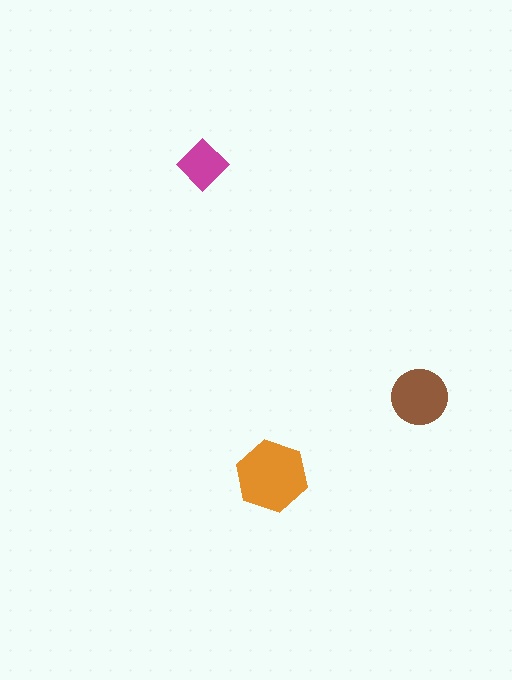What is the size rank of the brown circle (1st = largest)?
2nd.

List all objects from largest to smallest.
The orange hexagon, the brown circle, the magenta diamond.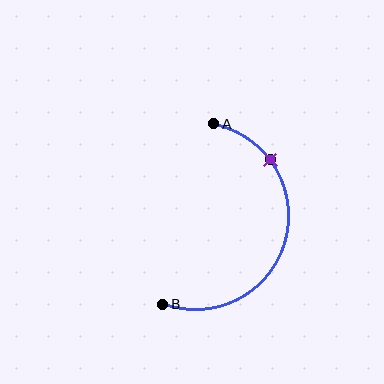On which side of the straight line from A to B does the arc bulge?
The arc bulges to the right of the straight line connecting A and B.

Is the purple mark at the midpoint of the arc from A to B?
No. The purple mark lies on the arc but is closer to endpoint A. The arc midpoint would be at the point on the curve equidistant along the arc from both A and B.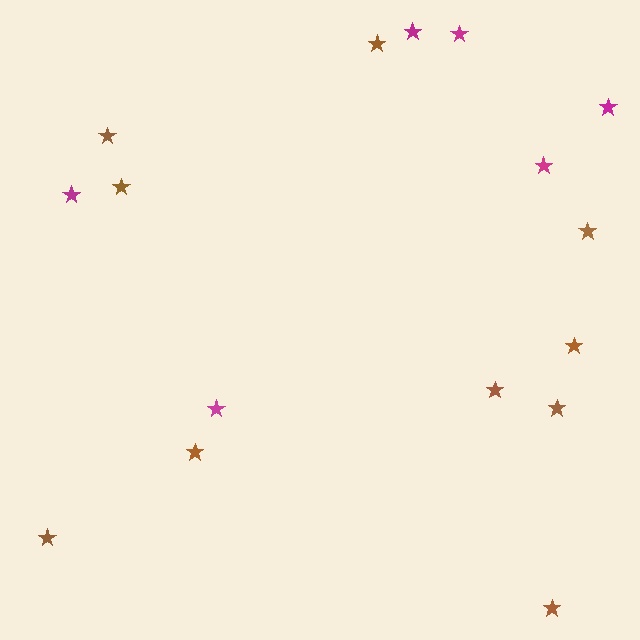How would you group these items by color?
There are 2 groups: one group of magenta stars (6) and one group of brown stars (10).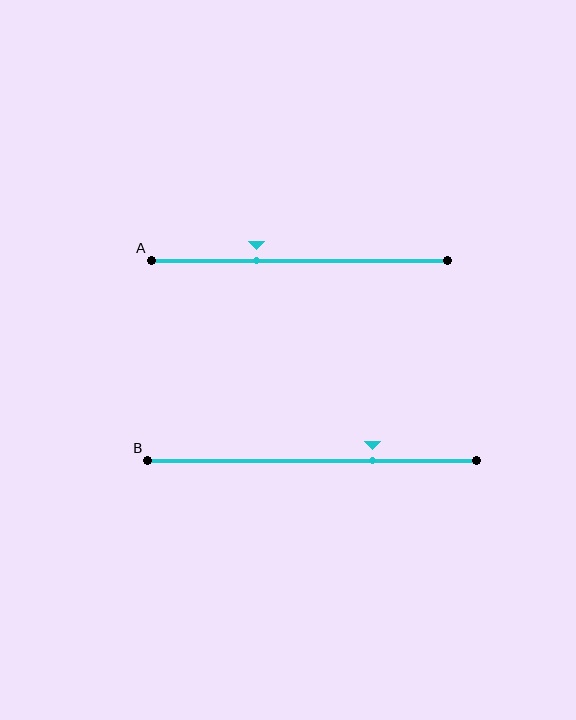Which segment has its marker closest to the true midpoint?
Segment A has its marker closest to the true midpoint.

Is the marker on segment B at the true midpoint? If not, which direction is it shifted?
No, the marker on segment B is shifted to the right by about 18% of the segment length.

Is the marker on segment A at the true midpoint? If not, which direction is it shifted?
No, the marker on segment A is shifted to the left by about 15% of the segment length.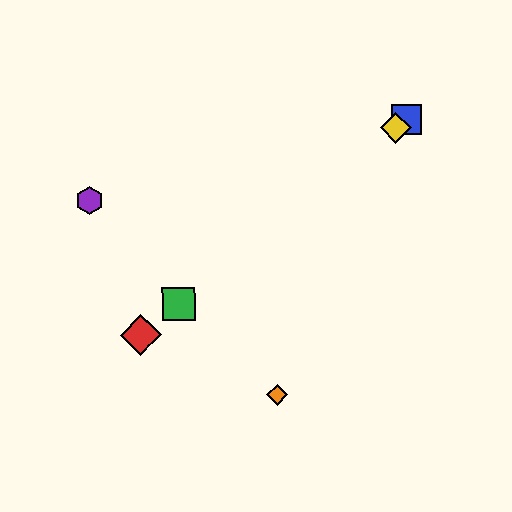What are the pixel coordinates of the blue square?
The blue square is at (407, 119).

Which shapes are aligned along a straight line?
The red diamond, the blue square, the green square, the yellow diamond are aligned along a straight line.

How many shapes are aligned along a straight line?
4 shapes (the red diamond, the blue square, the green square, the yellow diamond) are aligned along a straight line.